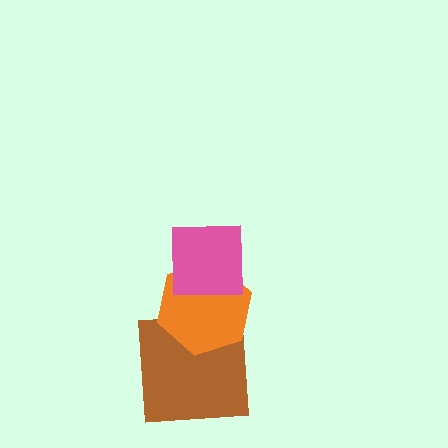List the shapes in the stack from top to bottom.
From top to bottom: the pink square, the orange hexagon, the brown square.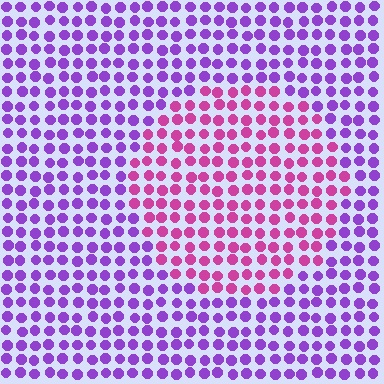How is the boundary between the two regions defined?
The boundary is defined purely by a slight shift in hue (about 45 degrees). Spacing, size, and orientation are identical on both sides.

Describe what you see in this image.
The image is filled with small purple elements in a uniform arrangement. A circle-shaped region is visible where the elements are tinted to a slightly different hue, forming a subtle color boundary.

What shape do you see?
I see a circle.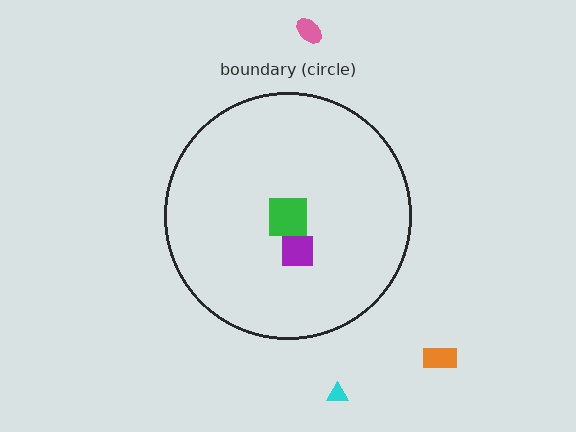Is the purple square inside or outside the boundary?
Inside.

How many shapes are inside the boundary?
2 inside, 3 outside.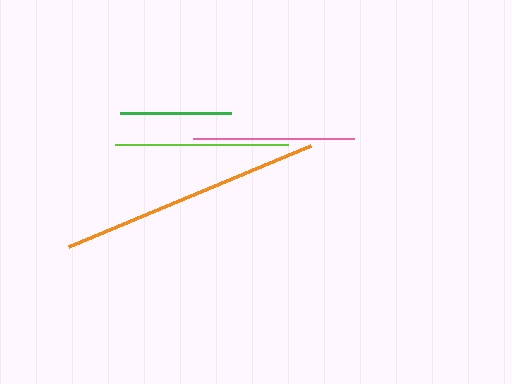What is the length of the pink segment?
The pink segment is approximately 161 pixels long.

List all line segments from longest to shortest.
From longest to shortest: orange, lime, pink, green.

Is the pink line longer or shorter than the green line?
The pink line is longer than the green line.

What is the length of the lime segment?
The lime segment is approximately 174 pixels long.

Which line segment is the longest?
The orange line is the longest at approximately 262 pixels.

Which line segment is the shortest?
The green line is the shortest at approximately 111 pixels.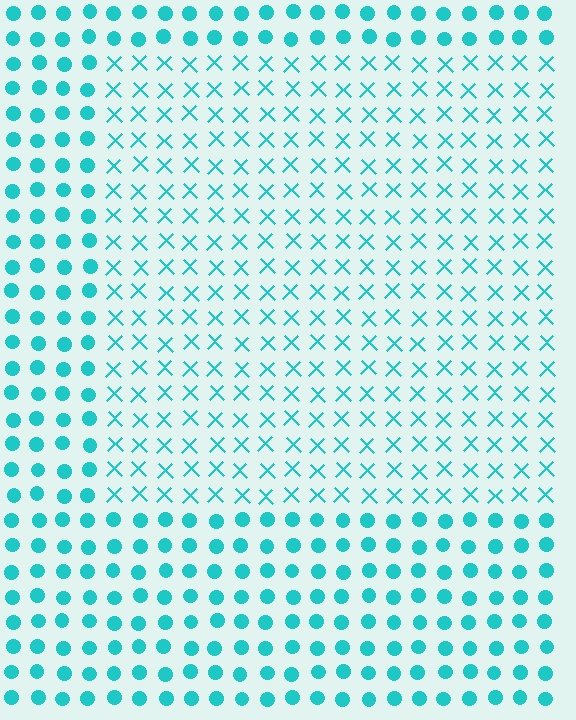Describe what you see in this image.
The image is filled with small cyan elements arranged in a uniform grid. A rectangle-shaped region contains X marks, while the surrounding area contains circles. The boundary is defined purely by the change in element shape.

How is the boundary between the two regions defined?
The boundary is defined by a change in element shape: X marks inside vs. circles outside. All elements share the same color and spacing.